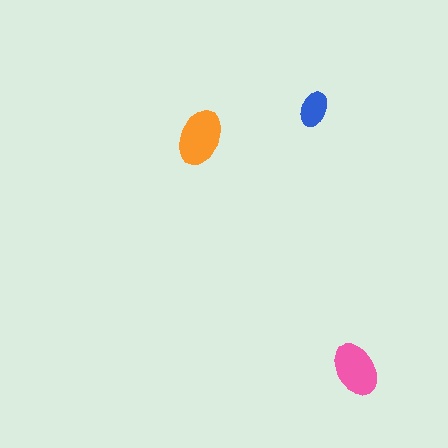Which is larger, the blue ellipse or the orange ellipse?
The orange one.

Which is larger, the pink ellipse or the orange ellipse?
The orange one.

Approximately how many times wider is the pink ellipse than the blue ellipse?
About 1.5 times wider.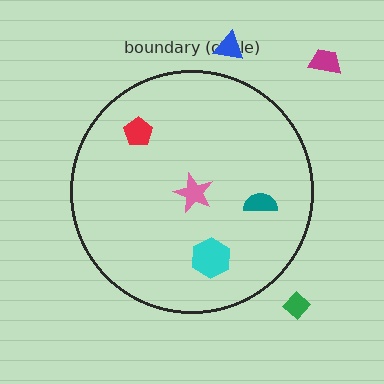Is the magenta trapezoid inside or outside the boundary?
Outside.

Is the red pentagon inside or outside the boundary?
Inside.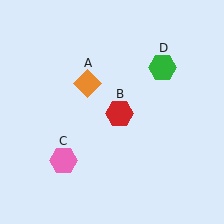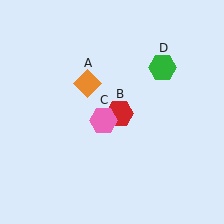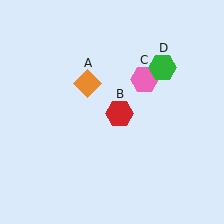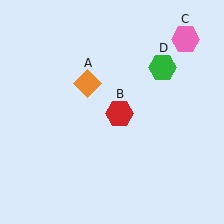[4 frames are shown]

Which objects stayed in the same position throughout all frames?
Orange diamond (object A) and red hexagon (object B) and green hexagon (object D) remained stationary.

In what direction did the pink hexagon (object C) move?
The pink hexagon (object C) moved up and to the right.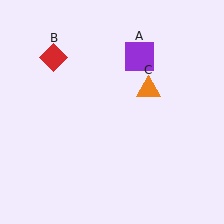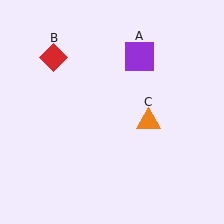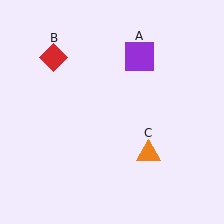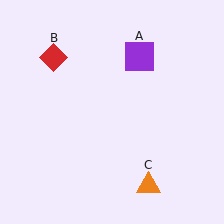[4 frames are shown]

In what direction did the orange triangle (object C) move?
The orange triangle (object C) moved down.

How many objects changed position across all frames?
1 object changed position: orange triangle (object C).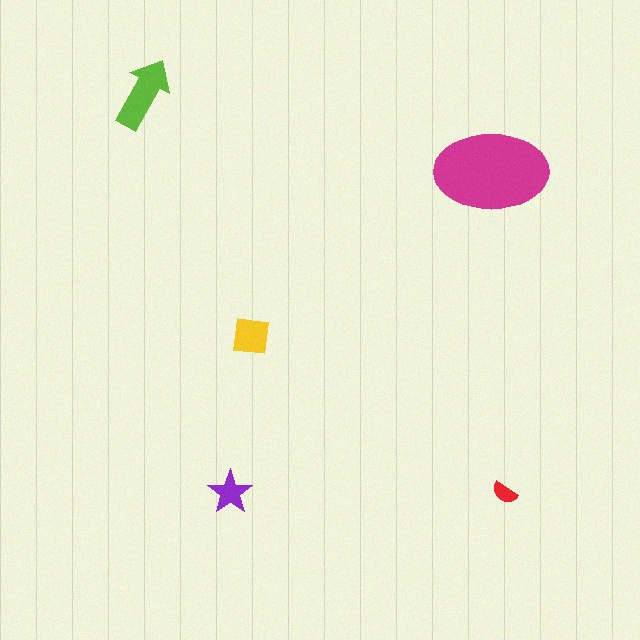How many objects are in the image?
There are 5 objects in the image.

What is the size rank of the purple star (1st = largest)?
4th.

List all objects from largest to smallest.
The magenta ellipse, the lime arrow, the yellow square, the purple star, the red semicircle.